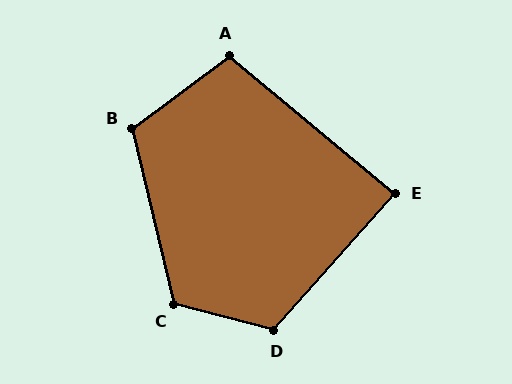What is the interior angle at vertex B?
Approximately 114 degrees (obtuse).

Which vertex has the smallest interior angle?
E, at approximately 88 degrees.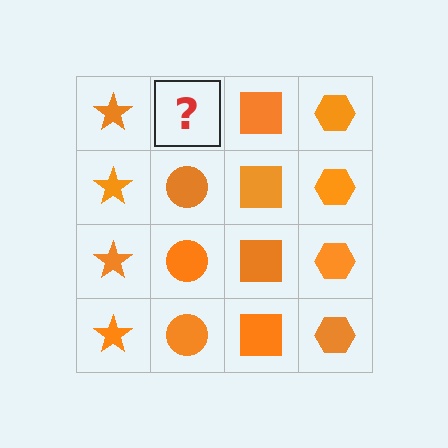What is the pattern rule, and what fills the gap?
The rule is that each column has a consistent shape. The gap should be filled with an orange circle.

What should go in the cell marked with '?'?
The missing cell should contain an orange circle.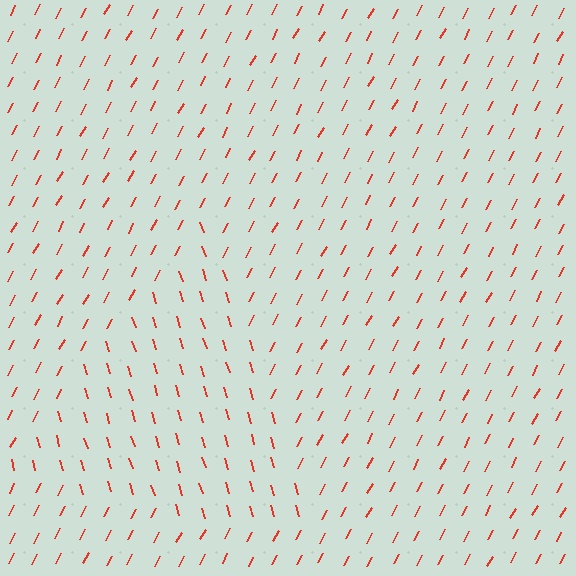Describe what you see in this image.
The image is filled with small red line segments. A triangle region in the image has lines oriented differently from the surrounding lines, creating a visible texture boundary.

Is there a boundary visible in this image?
Yes, there is a texture boundary formed by a change in line orientation.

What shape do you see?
I see a triangle.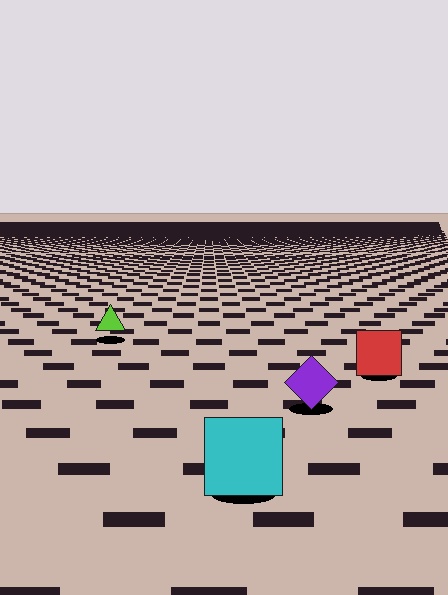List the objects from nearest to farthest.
From nearest to farthest: the cyan square, the purple diamond, the red square, the lime triangle.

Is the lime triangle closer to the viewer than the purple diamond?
No. The purple diamond is closer — you can tell from the texture gradient: the ground texture is coarser near it.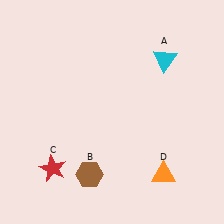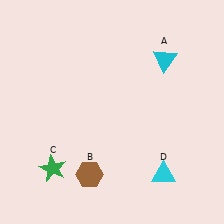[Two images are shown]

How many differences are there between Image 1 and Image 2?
There are 2 differences between the two images.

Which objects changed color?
C changed from red to green. D changed from orange to cyan.